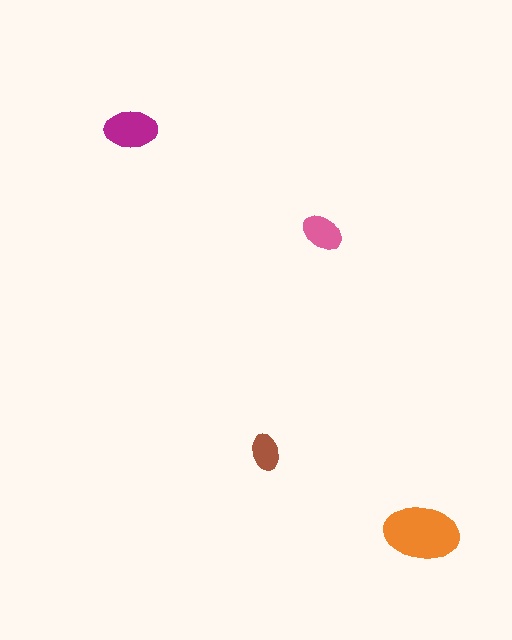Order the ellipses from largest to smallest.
the orange one, the magenta one, the pink one, the brown one.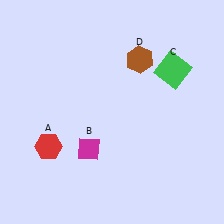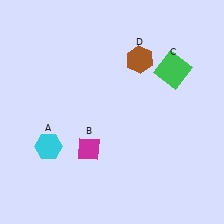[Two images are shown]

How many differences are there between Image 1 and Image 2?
There is 1 difference between the two images.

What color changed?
The hexagon (A) changed from red in Image 1 to cyan in Image 2.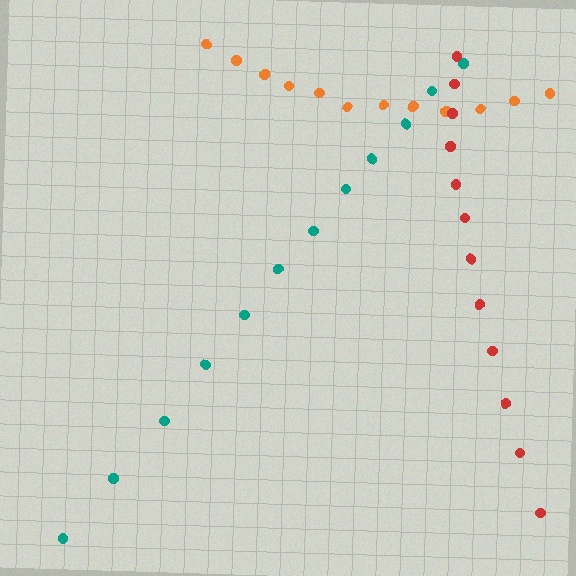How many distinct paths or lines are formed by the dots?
There are 3 distinct paths.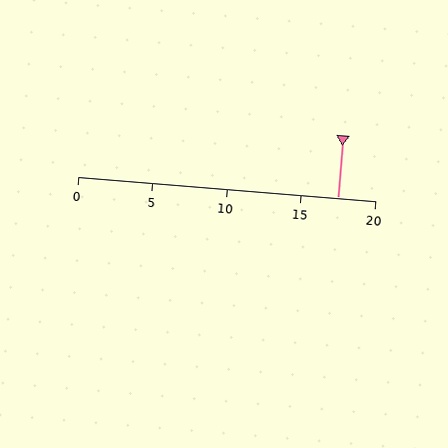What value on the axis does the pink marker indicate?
The marker indicates approximately 17.5.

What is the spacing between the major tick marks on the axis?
The major ticks are spaced 5 apart.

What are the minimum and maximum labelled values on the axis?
The axis runs from 0 to 20.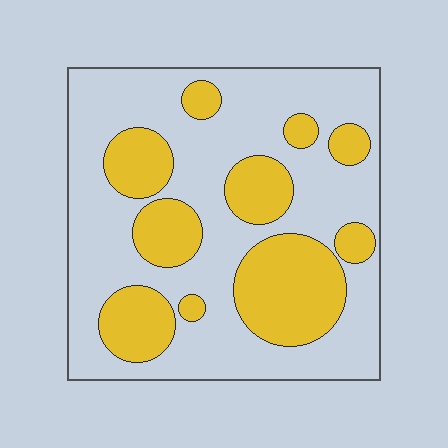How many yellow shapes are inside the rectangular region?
10.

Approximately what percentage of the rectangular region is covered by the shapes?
Approximately 35%.